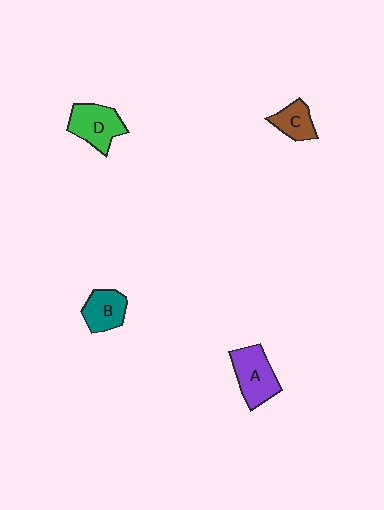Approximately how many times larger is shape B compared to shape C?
Approximately 1.2 times.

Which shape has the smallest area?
Shape C (brown).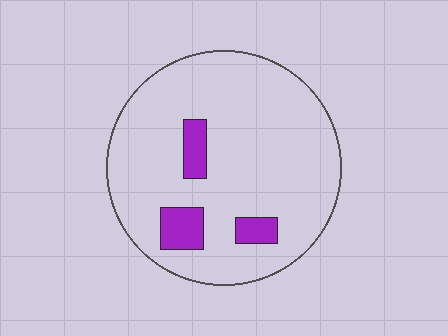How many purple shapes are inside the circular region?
3.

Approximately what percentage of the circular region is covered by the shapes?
Approximately 10%.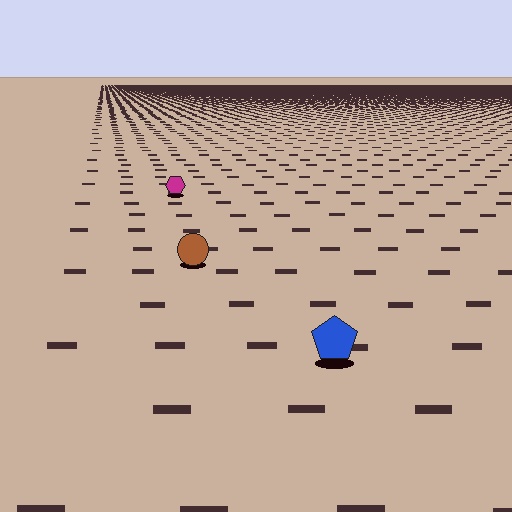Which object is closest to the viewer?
The blue pentagon is closest. The texture marks near it are larger and more spread out.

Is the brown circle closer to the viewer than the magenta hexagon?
Yes. The brown circle is closer — you can tell from the texture gradient: the ground texture is coarser near it.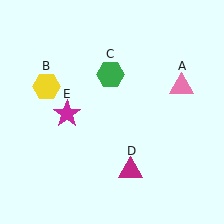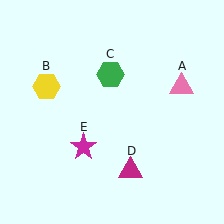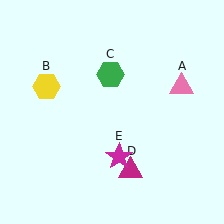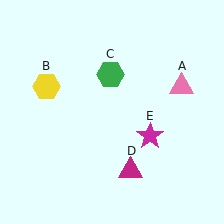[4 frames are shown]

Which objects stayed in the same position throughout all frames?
Pink triangle (object A) and yellow hexagon (object B) and green hexagon (object C) and magenta triangle (object D) remained stationary.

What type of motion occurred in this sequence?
The magenta star (object E) rotated counterclockwise around the center of the scene.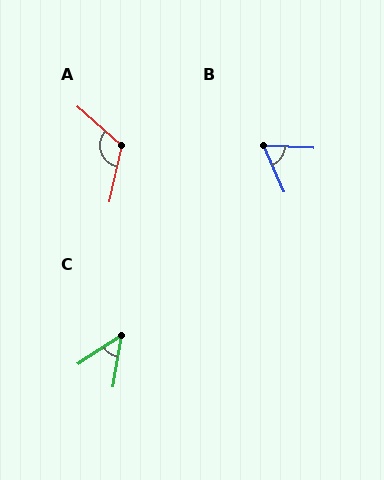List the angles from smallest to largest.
C (47°), B (64°), A (119°).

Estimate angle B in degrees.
Approximately 64 degrees.